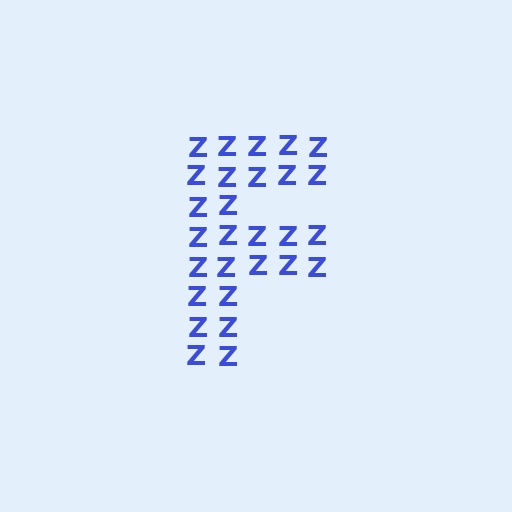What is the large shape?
The large shape is the letter F.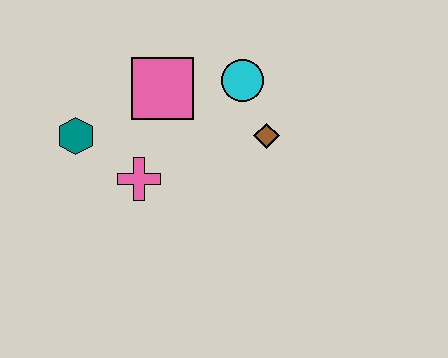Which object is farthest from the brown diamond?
The teal hexagon is farthest from the brown diamond.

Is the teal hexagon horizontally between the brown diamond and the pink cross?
No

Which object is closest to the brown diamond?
The cyan circle is closest to the brown diamond.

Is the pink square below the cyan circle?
Yes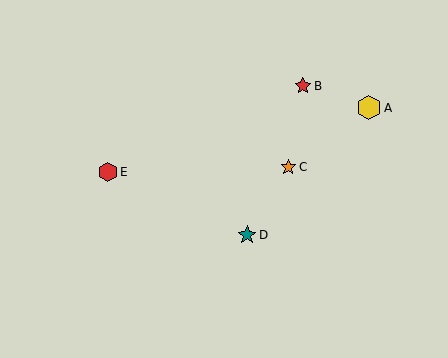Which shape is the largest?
The yellow hexagon (labeled A) is the largest.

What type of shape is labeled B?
Shape B is a red star.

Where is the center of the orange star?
The center of the orange star is at (288, 167).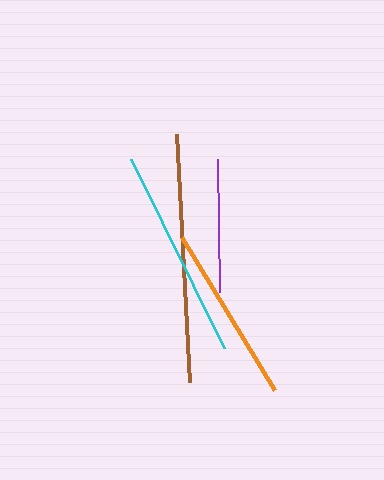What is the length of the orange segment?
The orange segment is approximately 179 pixels long.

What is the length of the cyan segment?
The cyan segment is approximately 211 pixels long.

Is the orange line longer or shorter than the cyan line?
The cyan line is longer than the orange line.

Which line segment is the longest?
The brown line is the longest at approximately 248 pixels.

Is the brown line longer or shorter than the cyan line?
The brown line is longer than the cyan line.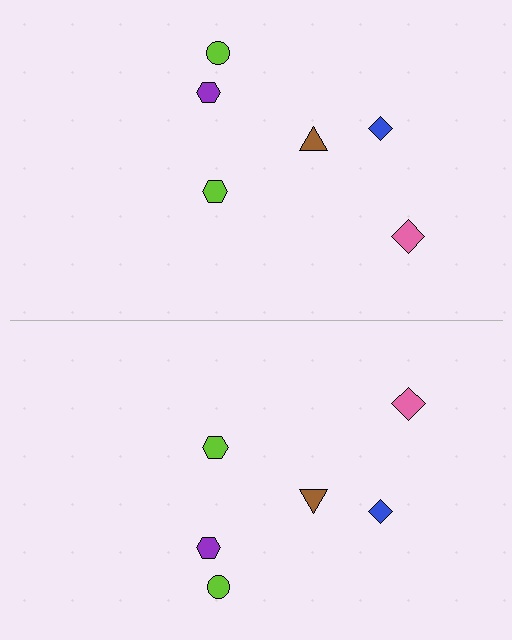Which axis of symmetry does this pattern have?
The pattern has a horizontal axis of symmetry running through the center of the image.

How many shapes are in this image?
There are 12 shapes in this image.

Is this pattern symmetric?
Yes, this pattern has bilateral (reflection) symmetry.